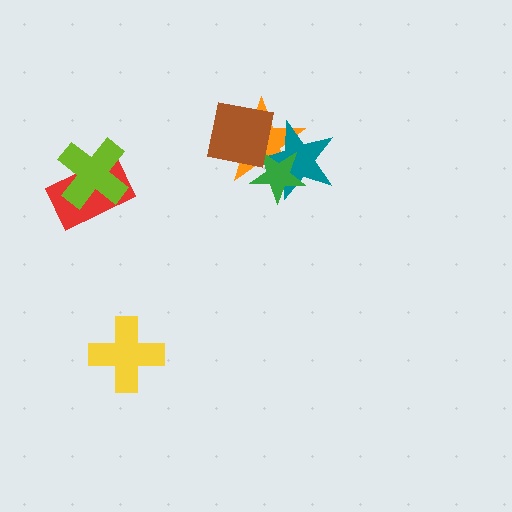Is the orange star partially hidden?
Yes, it is partially covered by another shape.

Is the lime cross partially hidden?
No, no other shape covers it.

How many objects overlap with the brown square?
1 object overlaps with the brown square.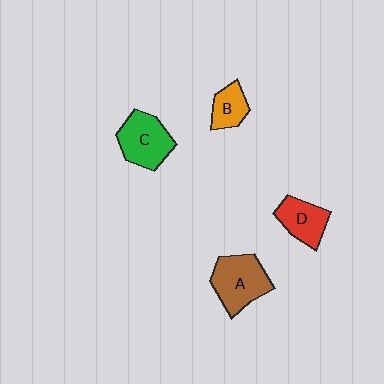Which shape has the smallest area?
Shape B (orange).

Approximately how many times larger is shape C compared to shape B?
Approximately 1.8 times.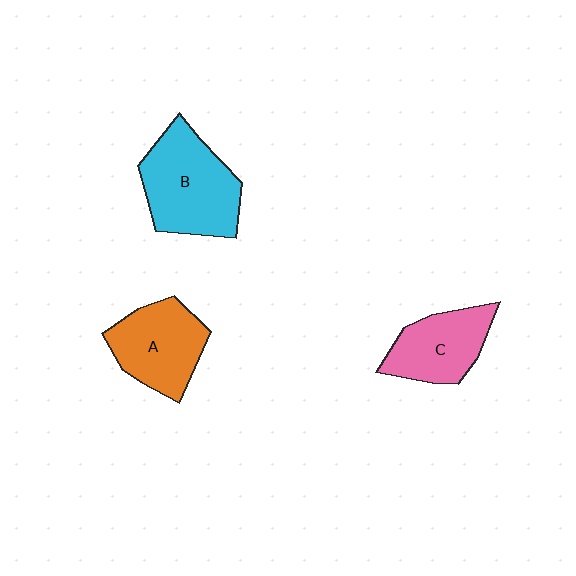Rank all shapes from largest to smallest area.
From largest to smallest: B (cyan), A (orange), C (pink).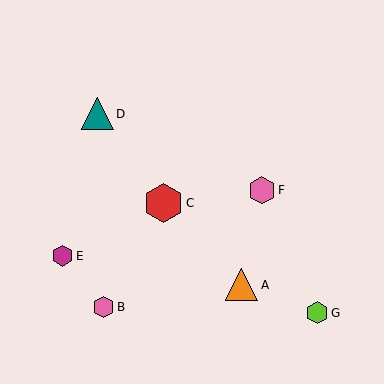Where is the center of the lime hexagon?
The center of the lime hexagon is at (317, 313).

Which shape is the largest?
The red hexagon (labeled C) is the largest.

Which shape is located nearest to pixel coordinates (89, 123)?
The teal triangle (labeled D) at (97, 114) is nearest to that location.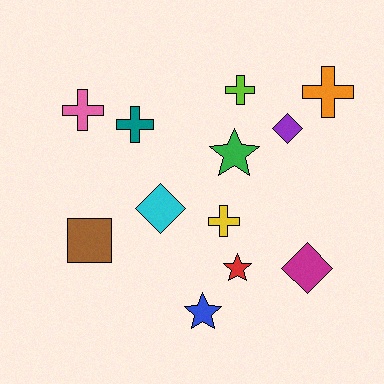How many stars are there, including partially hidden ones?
There are 3 stars.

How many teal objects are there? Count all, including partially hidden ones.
There is 1 teal object.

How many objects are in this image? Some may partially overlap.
There are 12 objects.